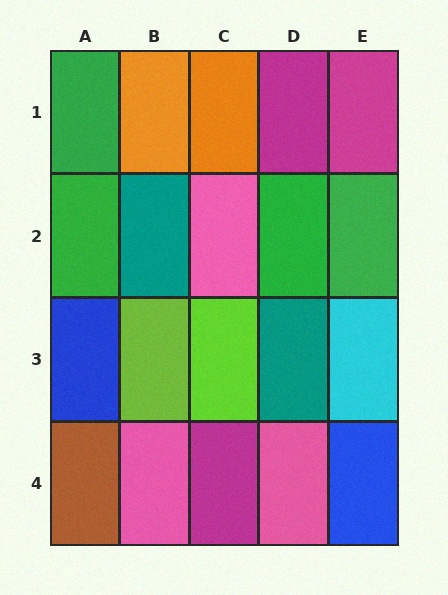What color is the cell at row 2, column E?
Green.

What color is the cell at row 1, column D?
Magenta.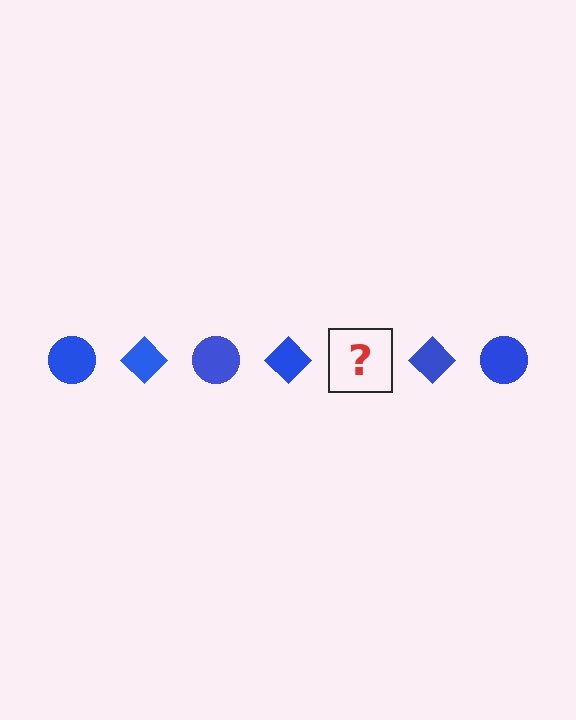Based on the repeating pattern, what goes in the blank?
The blank should be a blue circle.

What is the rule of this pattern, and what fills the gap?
The rule is that the pattern cycles through circle, diamond shapes in blue. The gap should be filled with a blue circle.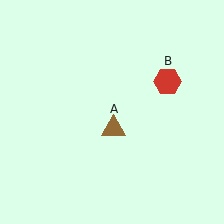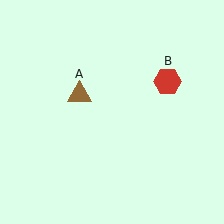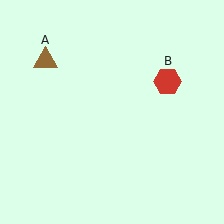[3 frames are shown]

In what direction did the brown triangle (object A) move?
The brown triangle (object A) moved up and to the left.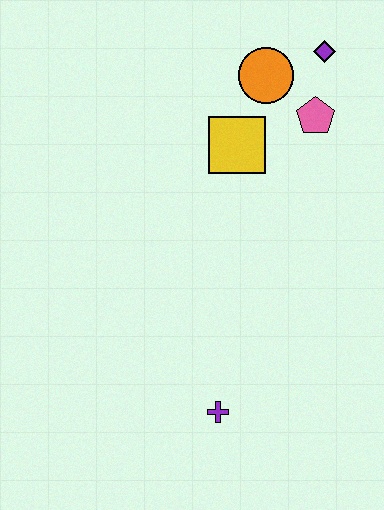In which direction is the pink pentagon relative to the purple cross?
The pink pentagon is above the purple cross.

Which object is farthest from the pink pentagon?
The purple cross is farthest from the pink pentagon.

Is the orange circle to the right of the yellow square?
Yes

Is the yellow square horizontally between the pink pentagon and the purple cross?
Yes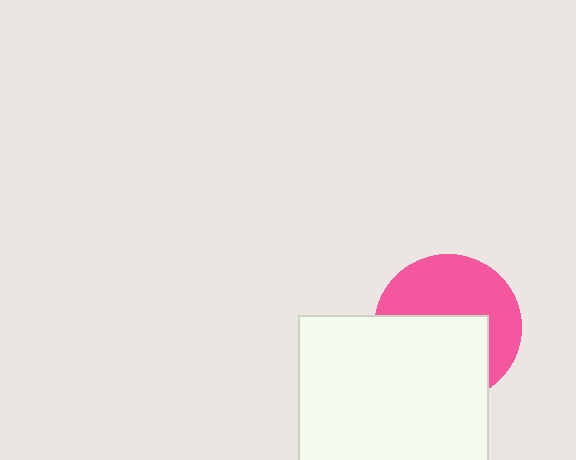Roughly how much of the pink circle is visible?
About half of it is visible (roughly 50%).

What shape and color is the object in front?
The object in front is a white square.